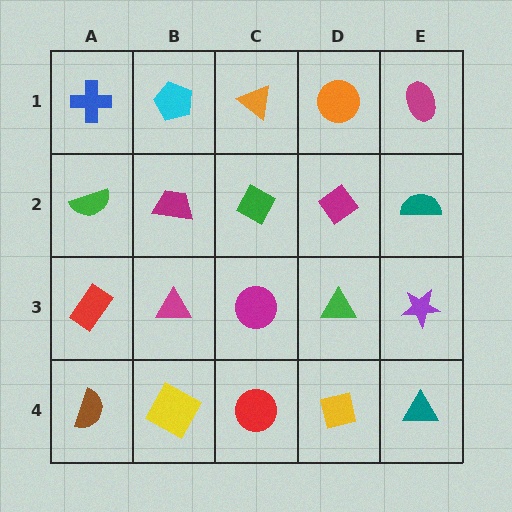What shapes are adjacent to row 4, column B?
A magenta triangle (row 3, column B), a brown semicircle (row 4, column A), a red circle (row 4, column C).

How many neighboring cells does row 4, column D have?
3.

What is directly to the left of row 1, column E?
An orange circle.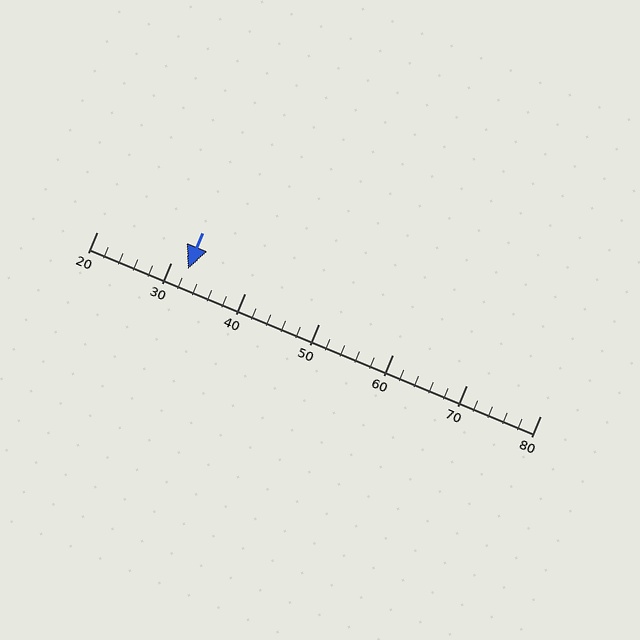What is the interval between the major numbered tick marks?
The major tick marks are spaced 10 units apart.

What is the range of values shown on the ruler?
The ruler shows values from 20 to 80.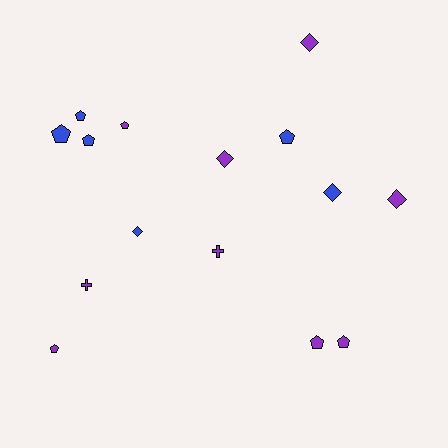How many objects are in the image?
There are 15 objects.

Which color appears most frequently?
Purple, with 9 objects.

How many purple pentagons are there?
There are 4 purple pentagons.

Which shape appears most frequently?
Pentagon, with 8 objects.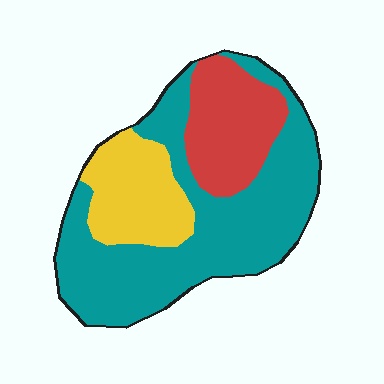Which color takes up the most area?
Teal, at roughly 60%.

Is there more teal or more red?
Teal.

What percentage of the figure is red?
Red covers roughly 20% of the figure.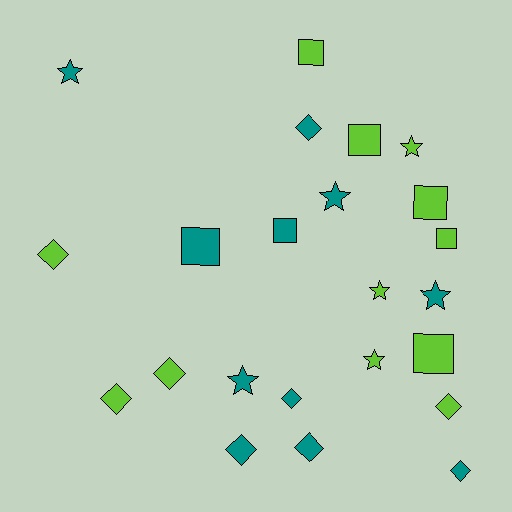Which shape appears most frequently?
Diamond, with 9 objects.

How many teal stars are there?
There are 4 teal stars.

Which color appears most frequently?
Lime, with 12 objects.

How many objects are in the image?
There are 23 objects.